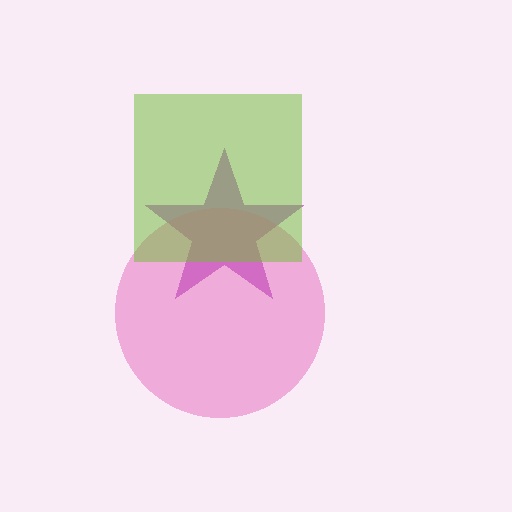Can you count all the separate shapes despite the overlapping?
Yes, there are 3 separate shapes.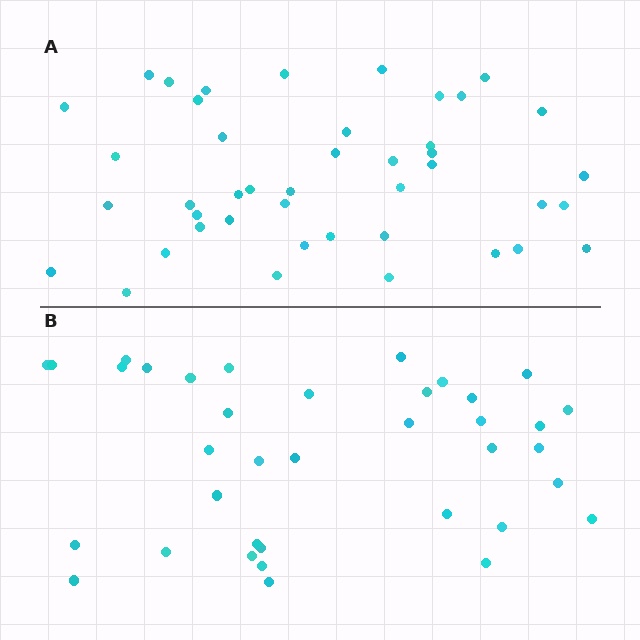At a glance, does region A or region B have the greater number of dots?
Region A (the top region) has more dots.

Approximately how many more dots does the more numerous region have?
Region A has about 6 more dots than region B.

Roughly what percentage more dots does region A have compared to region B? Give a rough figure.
About 15% more.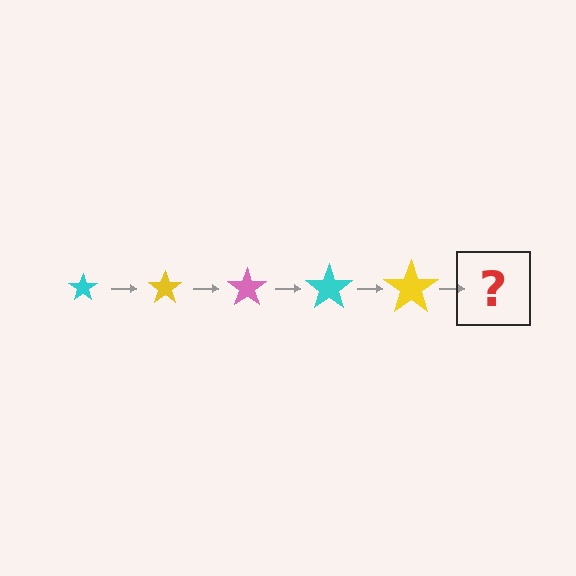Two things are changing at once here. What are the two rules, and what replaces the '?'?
The two rules are that the star grows larger each step and the color cycles through cyan, yellow, and pink. The '?' should be a pink star, larger than the previous one.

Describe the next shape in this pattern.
It should be a pink star, larger than the previous one.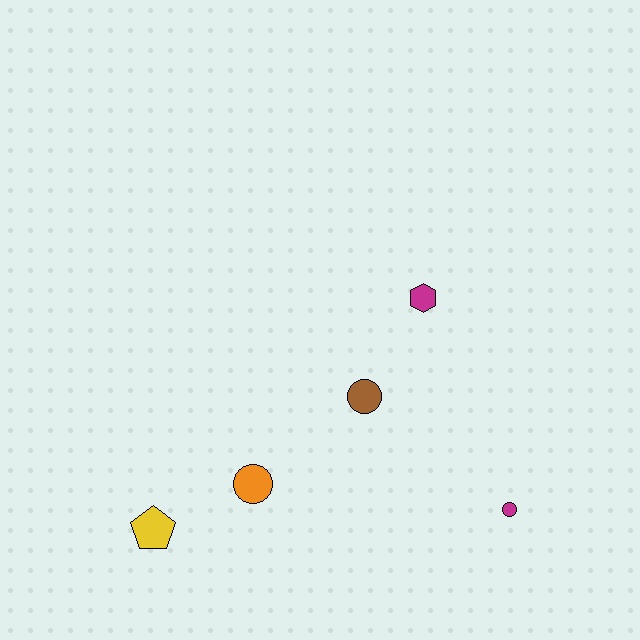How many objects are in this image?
There are 5 objects.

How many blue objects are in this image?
There are no blue objects.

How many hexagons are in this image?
There is 1 hexagon.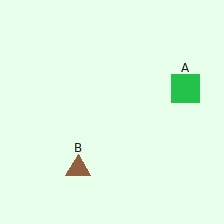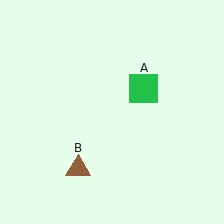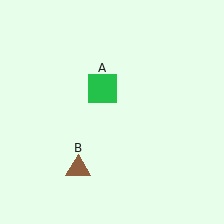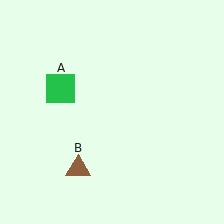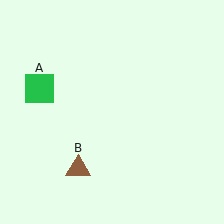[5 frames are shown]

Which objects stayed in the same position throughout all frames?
Brown triangle (object B) remained stationary.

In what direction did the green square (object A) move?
The green square (object A) moved left.